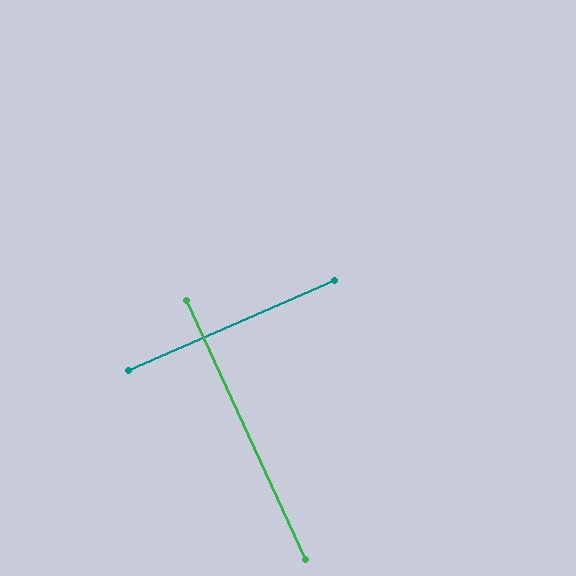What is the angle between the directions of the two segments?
Approximately 89 degrees.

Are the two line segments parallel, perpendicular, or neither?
Perpendicular — they meet at approximately 89°.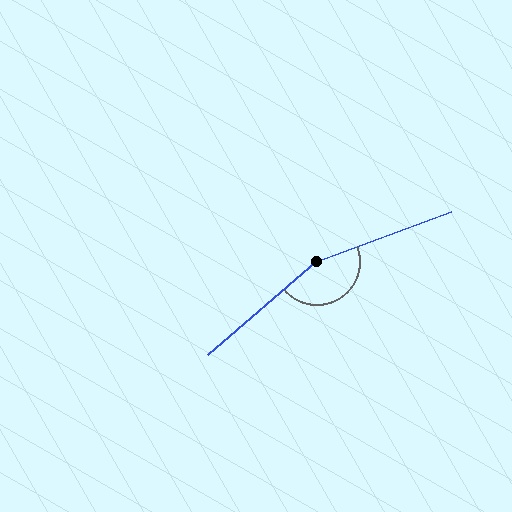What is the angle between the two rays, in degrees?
Approximately 160 degrees.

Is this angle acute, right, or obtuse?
It is obtuse.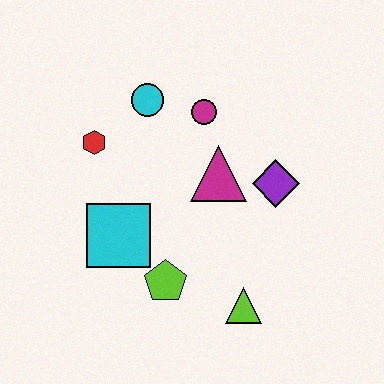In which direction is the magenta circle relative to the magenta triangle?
The magenta circle is above the magenta triangle.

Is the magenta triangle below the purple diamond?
No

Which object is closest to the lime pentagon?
The cyan square is closest to the lime pentagon.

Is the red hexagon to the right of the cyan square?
No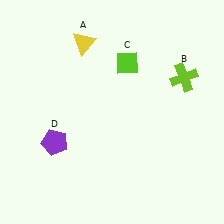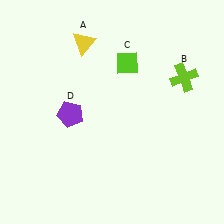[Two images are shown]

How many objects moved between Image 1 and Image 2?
1 object moved between the two images.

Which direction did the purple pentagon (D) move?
The purple pentagon (D) moved up.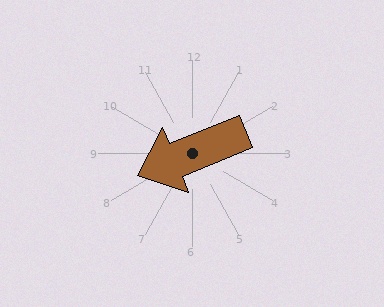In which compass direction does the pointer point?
West.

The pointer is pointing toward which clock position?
Roughly 8 o'clock.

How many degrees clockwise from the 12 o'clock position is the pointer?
Approximately 248 degrees.